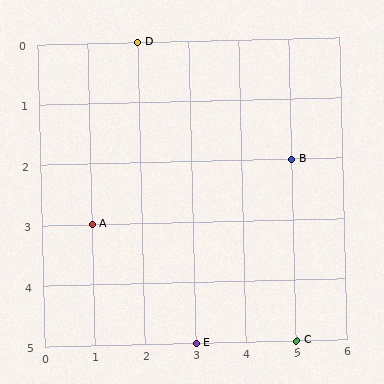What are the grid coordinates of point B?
Point B is at grid coordinates (5, 2).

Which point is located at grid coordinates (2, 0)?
Point D is at (2, 0).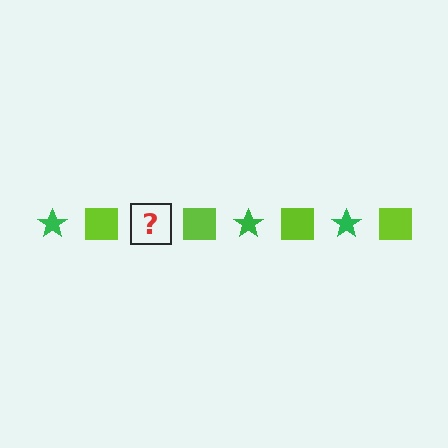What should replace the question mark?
The question mark should be replaced with a green star.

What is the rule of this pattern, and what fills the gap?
The rule is that the pattern alternates between green star and lime square. The gap should be filled with a green star.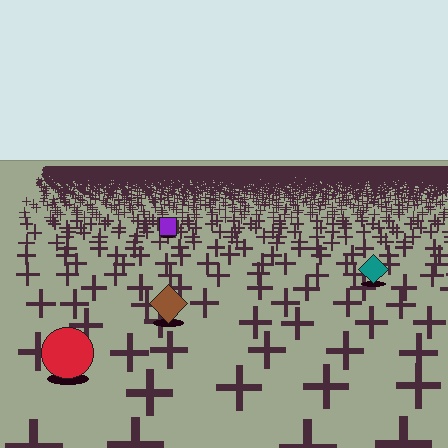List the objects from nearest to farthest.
From nearest to farthest: the red circle, the brown diamond, the teal diamond, the purple square.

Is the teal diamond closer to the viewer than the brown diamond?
No. The brown diamond is closer — you can tell from the texture gradient: the ground texture is coarser near it.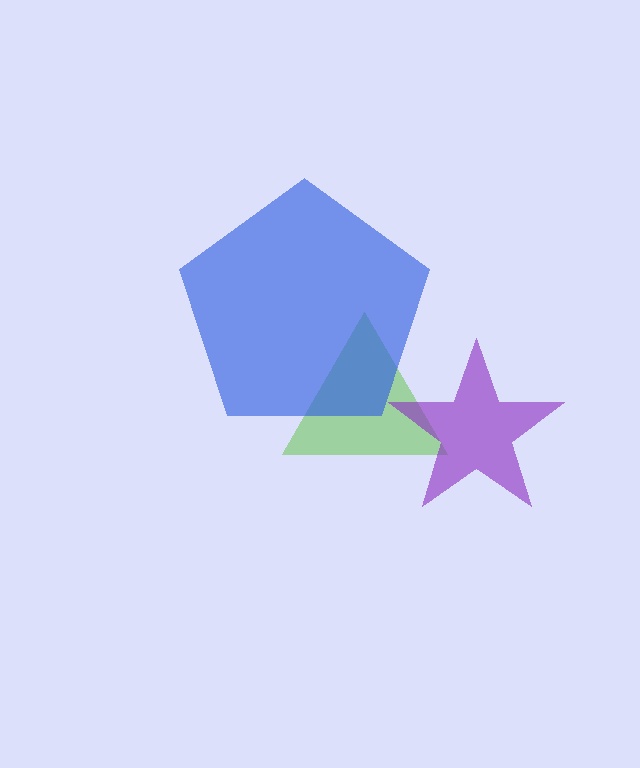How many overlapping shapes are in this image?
There are 3 overlapping shapes in the image.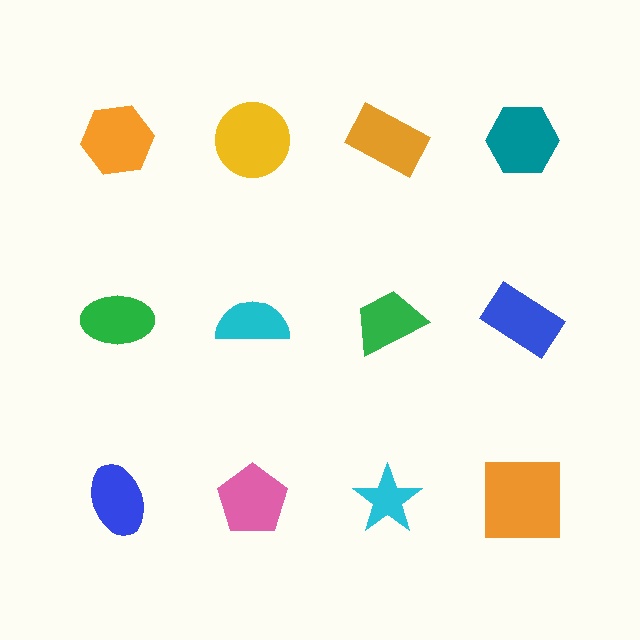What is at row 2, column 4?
A blue rectangle.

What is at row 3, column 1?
A blue ellipse.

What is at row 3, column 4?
An orange square.